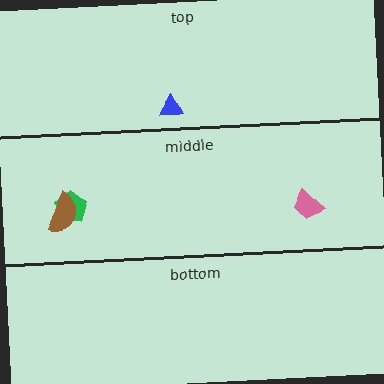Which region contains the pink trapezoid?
The middle region.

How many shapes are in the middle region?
3.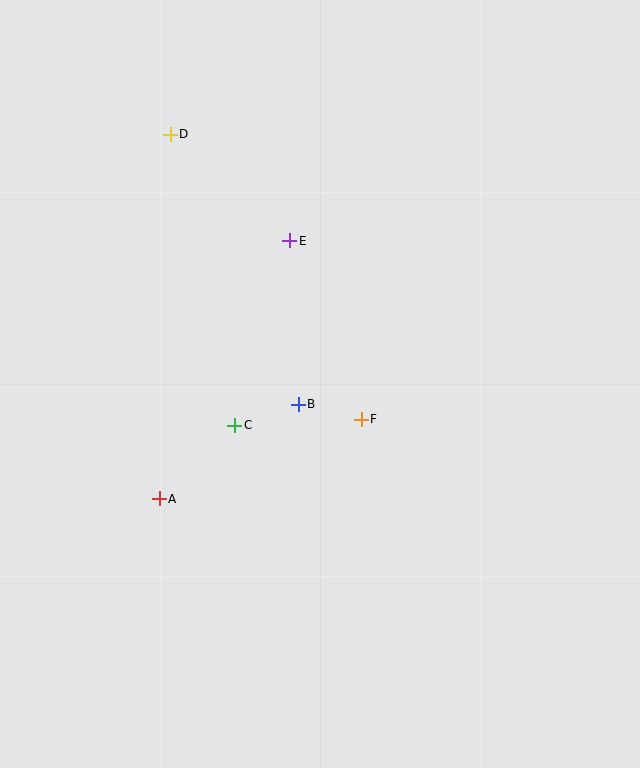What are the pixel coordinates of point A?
Point A is at (159, 499).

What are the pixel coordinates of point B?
Point B is at (298, 405).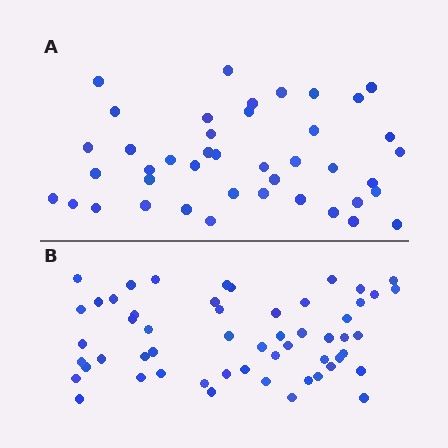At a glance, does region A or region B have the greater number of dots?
Region B (the bottom region) has more dots.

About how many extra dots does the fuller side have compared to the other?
Region B has approximately 15 more dots than region A.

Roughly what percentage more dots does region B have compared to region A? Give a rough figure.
About 30% more.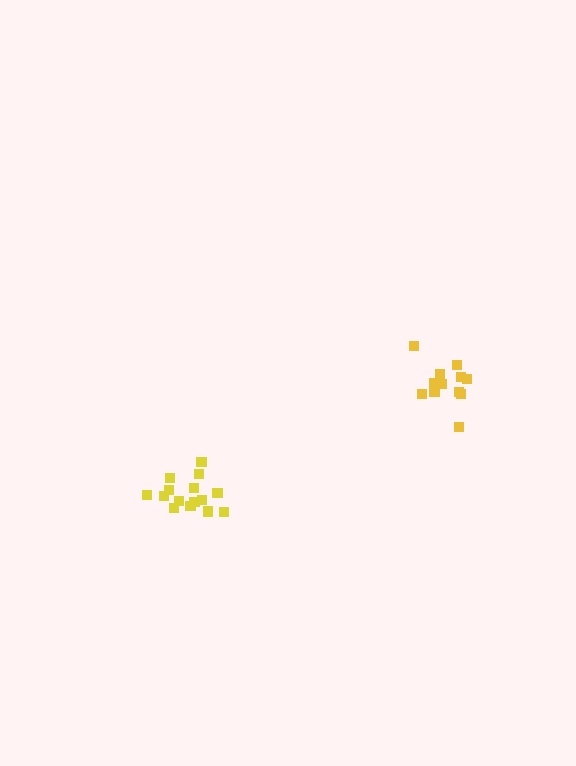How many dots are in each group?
Group 1: 13 dots, Group 2: 16 dots (29 total).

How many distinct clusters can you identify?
There are 2 distinct clusters.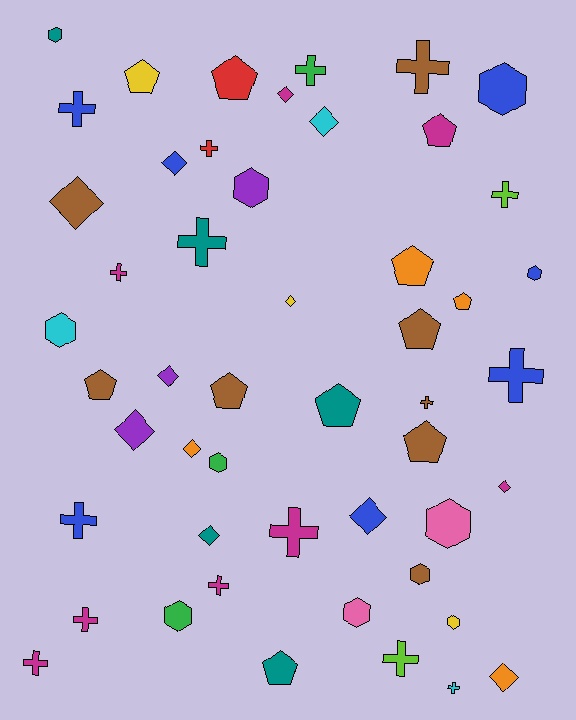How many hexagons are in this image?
There are 11 hexagons.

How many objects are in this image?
There are 50 objects.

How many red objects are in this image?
There are 2 red objects.